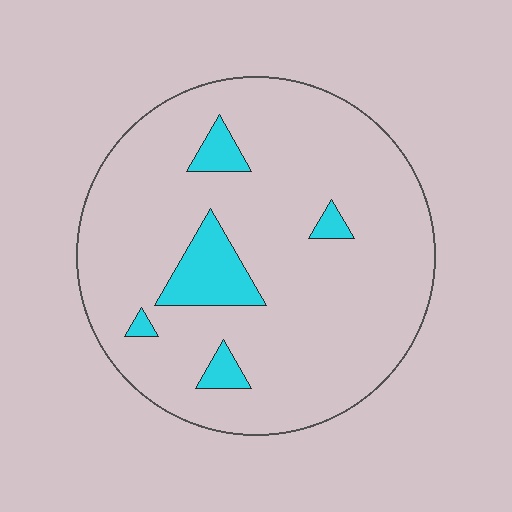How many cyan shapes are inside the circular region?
5.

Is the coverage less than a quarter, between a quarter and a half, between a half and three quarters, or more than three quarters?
Less than a quarter.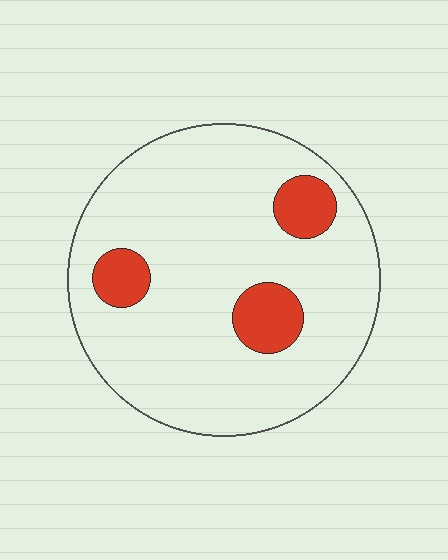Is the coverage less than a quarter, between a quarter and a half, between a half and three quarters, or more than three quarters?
Less than a quarter.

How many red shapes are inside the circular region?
3.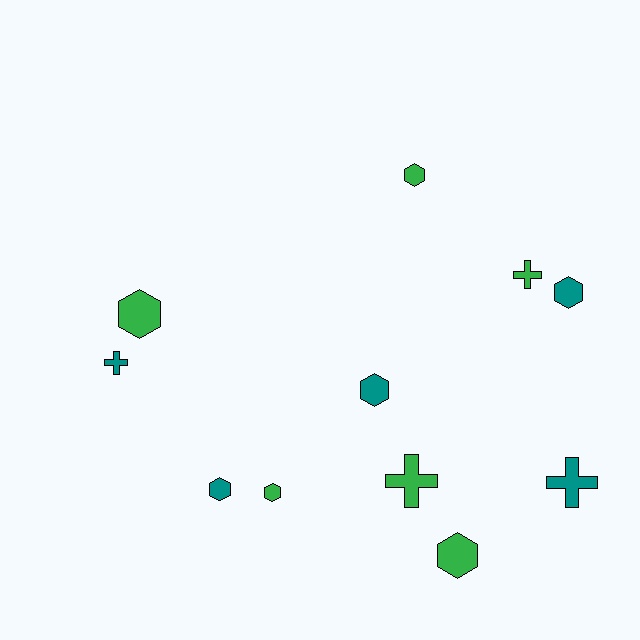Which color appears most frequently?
Green, with 6 objects.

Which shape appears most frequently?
Hexagon, with 7 objects.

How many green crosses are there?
There are 2 green crosses.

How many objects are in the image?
There are 11 objects.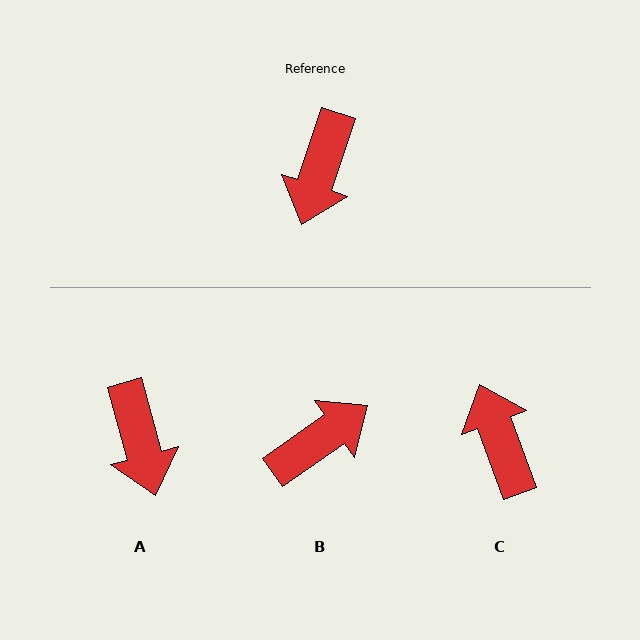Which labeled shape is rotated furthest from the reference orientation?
B, about 144 degrees away.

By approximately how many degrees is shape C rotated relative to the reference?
Approximately 141 degrees clockwise.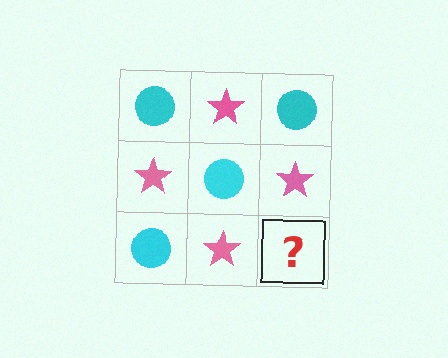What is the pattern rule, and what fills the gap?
The rule is that it alternates cyan circle and pink star in a checkerboard pattern. The gap should be filled with a cyan circle.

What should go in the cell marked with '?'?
The missing cell should contain a cyan circle.